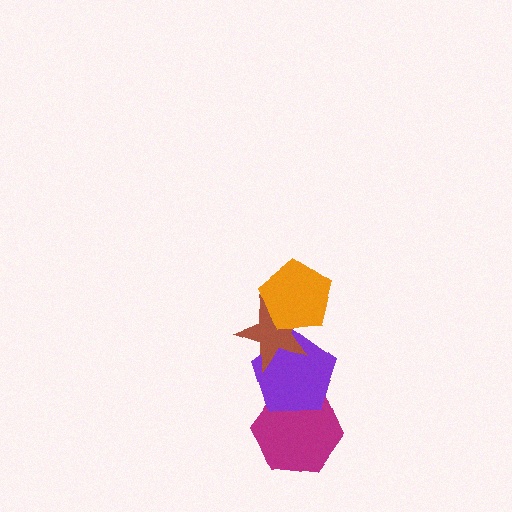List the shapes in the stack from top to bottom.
From top to bottom: the orange pentagon, the brown star, the purple pentagon, the magenta hexagon.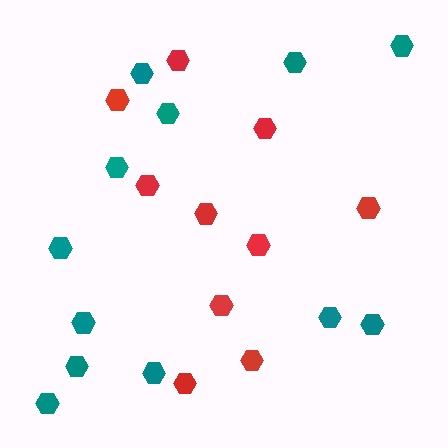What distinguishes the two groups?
There are 2 groups: one group of red hexagons (10) and one group of teal hexagons (12).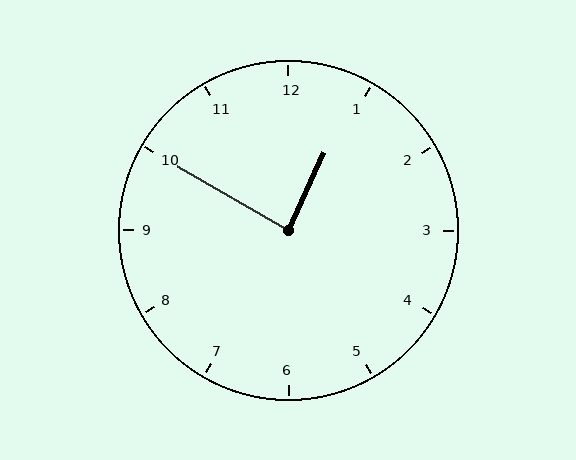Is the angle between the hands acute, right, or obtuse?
It is right.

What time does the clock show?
12:50.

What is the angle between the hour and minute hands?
Approximately 85 degrees.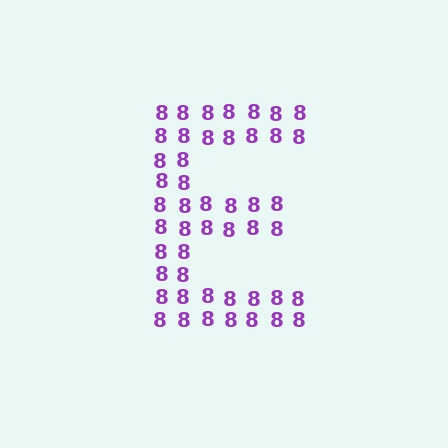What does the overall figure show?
The overall figure shows the letter E.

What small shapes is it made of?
It is made of small digit 8's.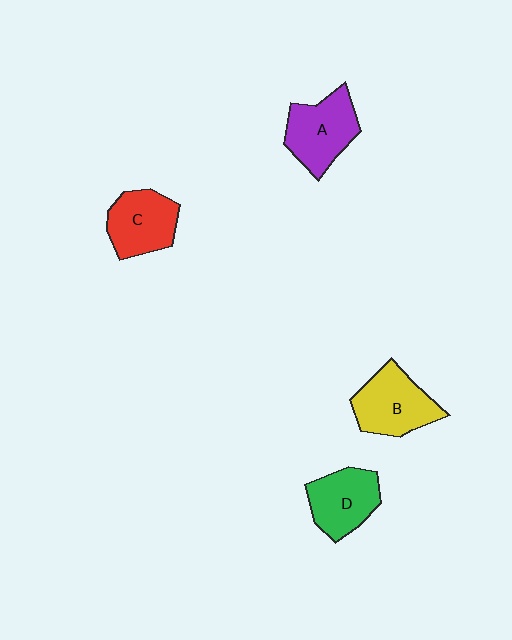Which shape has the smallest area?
Shape D (green).